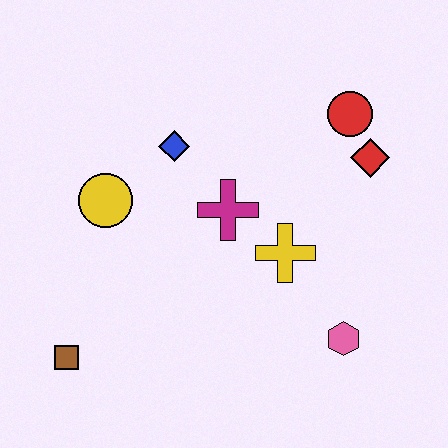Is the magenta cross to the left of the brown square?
No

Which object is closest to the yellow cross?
The magenta cross is closest to the yellow cross.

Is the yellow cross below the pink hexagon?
No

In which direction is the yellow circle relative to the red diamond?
The yellow circle is to the left of the red diamond.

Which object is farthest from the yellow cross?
The brown square is farthest from the yellow cross.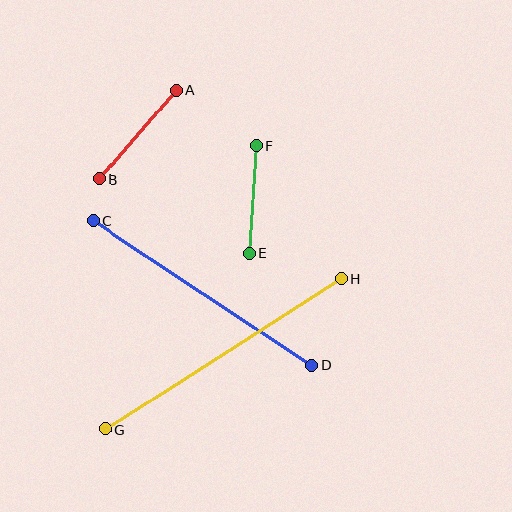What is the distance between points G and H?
The distance is approximately 279 pixels.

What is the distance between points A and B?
The distance is approximately 118 pixels.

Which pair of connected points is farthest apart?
Points G and H are farthest apart.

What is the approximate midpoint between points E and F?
The midpoint is at approximately (253, 200) pixels.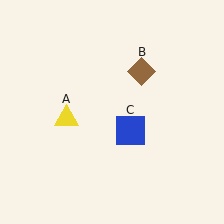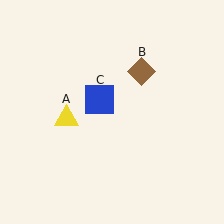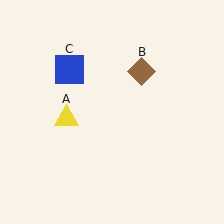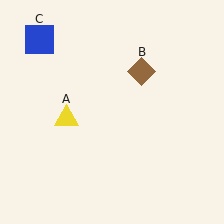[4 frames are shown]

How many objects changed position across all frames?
1 object changed position: blue square (object C).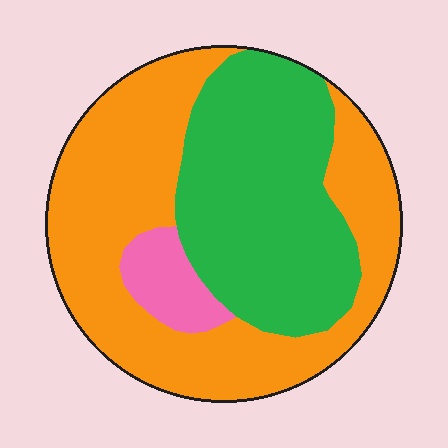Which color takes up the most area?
Orange, at roughly 55%.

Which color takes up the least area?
Pink, at roughly 5%.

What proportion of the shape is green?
Green takes up about two fifths (2/5) of the shape.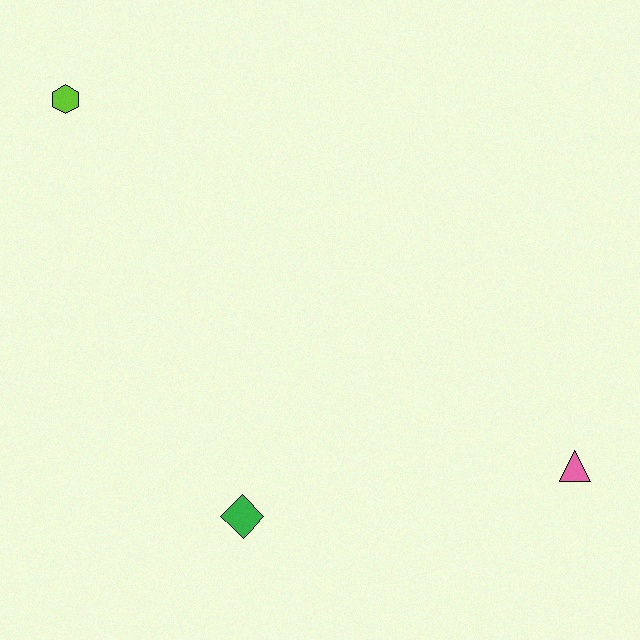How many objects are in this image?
There are 3 objects.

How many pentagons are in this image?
There are no pentagons.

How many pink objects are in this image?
There is 1 pink object.